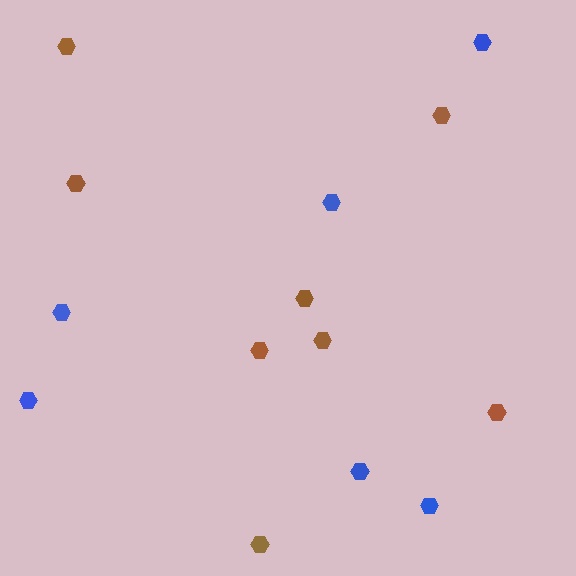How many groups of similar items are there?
There are 2 groups: one group of blue hexagons (6) and one group of brown hexagons (8).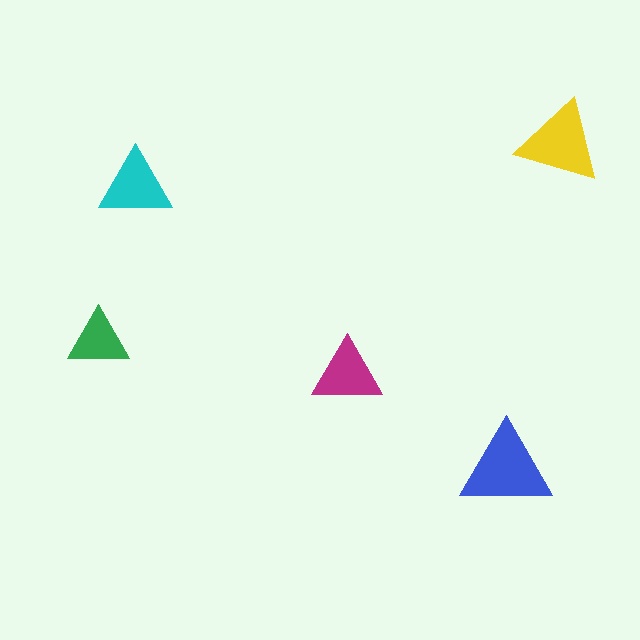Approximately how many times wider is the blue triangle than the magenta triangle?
About 1.5 times wider.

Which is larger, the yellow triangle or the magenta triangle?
The yellow one.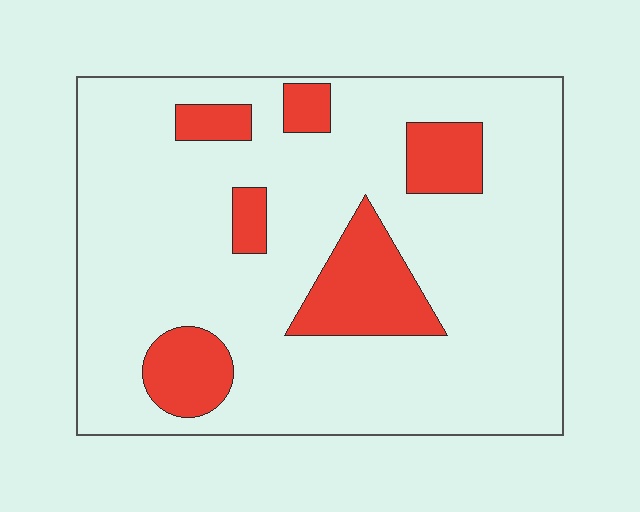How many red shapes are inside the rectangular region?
6.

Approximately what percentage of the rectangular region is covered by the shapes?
Approximately 20%.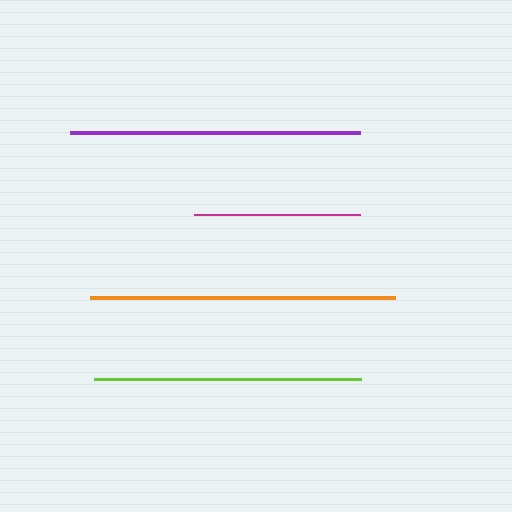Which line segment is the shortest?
The magenta line is the shortest at approximately 166 pixels.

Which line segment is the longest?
The orange line is the longest at approximately 305 pixels.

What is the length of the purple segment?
The purple segment is approximately 290 pixels long.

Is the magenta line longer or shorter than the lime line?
The lime line is longer than the magenta line.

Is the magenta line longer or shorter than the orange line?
The orange line is longer than the magenta line.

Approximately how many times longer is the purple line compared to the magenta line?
The purple line is approximately 1.7 times the length of the magenta line.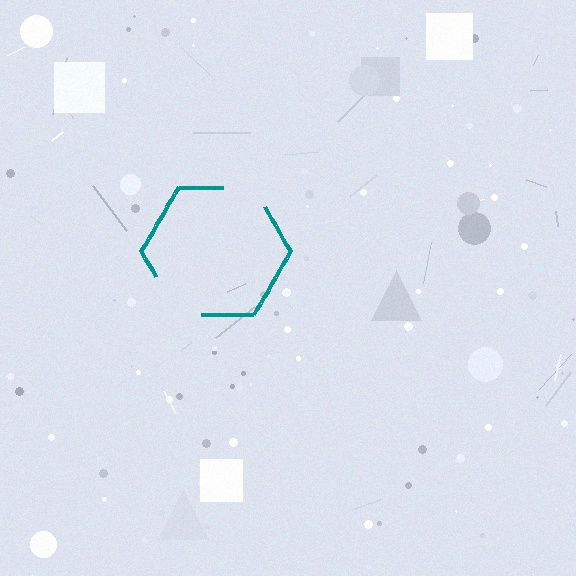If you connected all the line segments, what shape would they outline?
They would outline a hexagon.